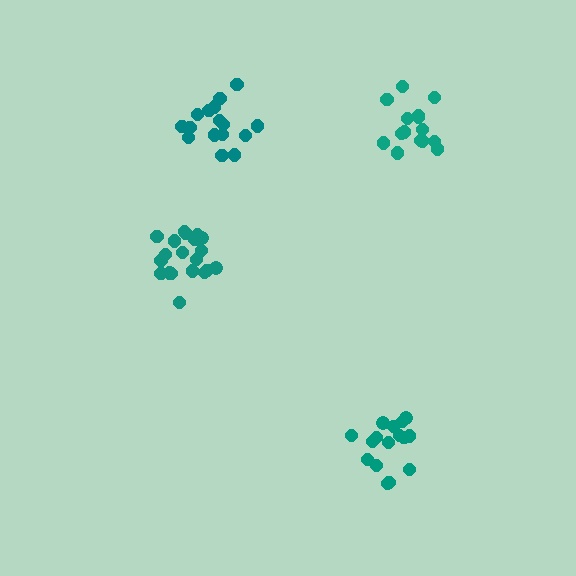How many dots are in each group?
Group 1: 20 dots, Group 2: 16 dots, Group 3: 15 dots, Group 4: 16 dots (67 total).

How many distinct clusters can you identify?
There are 4 distinct clusters.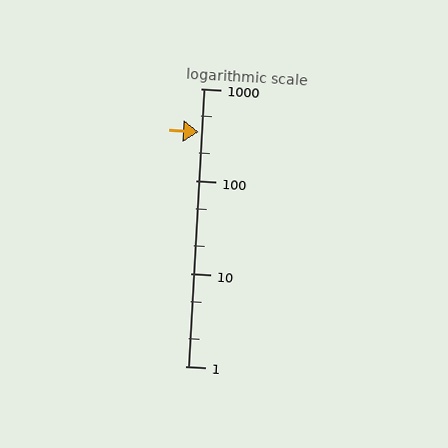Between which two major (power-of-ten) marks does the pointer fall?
The pointer is between 100 and 1000.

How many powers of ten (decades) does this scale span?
The scale spans 3 decades, from 1 to 1000.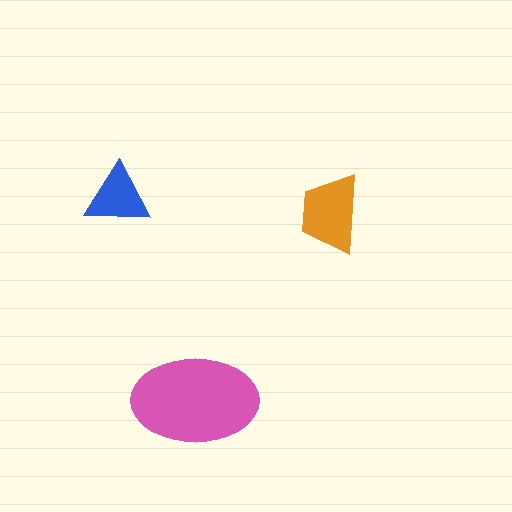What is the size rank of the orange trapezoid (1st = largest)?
2nd.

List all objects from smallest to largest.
The blue triangle, the orange trapezoid, the pink ellipse.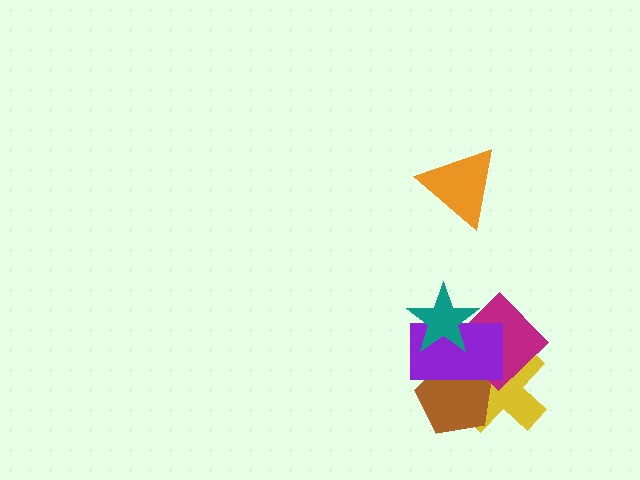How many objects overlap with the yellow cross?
3 objects overlap with the yellow cross.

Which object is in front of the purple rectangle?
The teal star is in front of the purple rectangle.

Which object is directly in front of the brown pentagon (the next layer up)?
The magenta diamond is directly in front of the brown pentagon.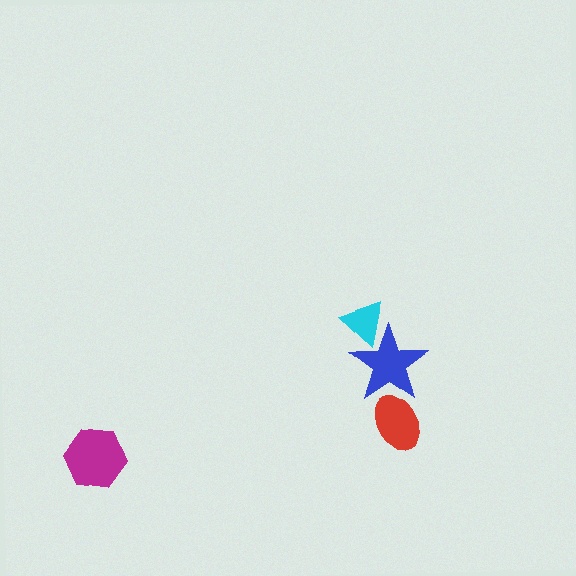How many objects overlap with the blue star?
2 objects overlap with the blue star.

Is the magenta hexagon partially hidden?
No, no other shape covers it.